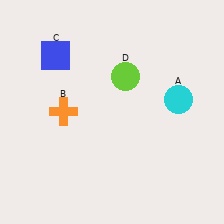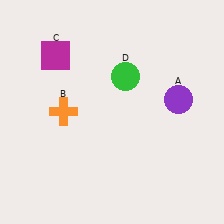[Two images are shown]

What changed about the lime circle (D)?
In Image 1, D is lime. In Image 2, it changed to green.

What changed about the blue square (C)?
In Image 1, C is blue. In Image 2, it changed to magenta.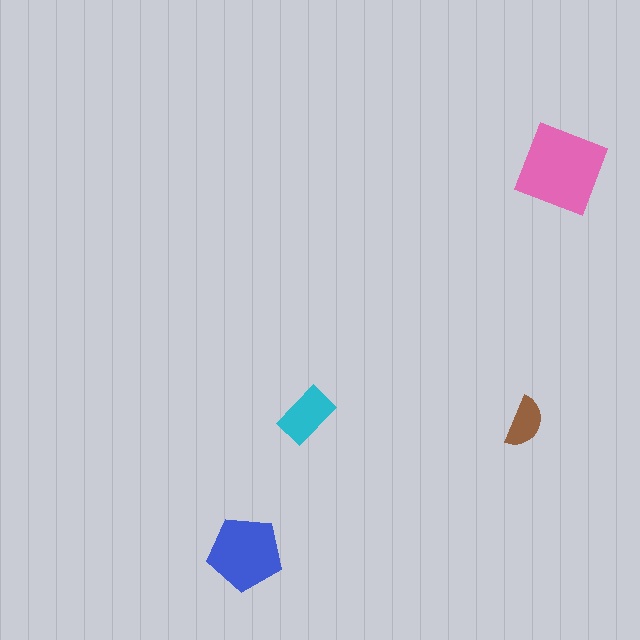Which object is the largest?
The pink square.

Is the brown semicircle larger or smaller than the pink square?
Smaller.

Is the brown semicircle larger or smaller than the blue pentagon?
Smaller.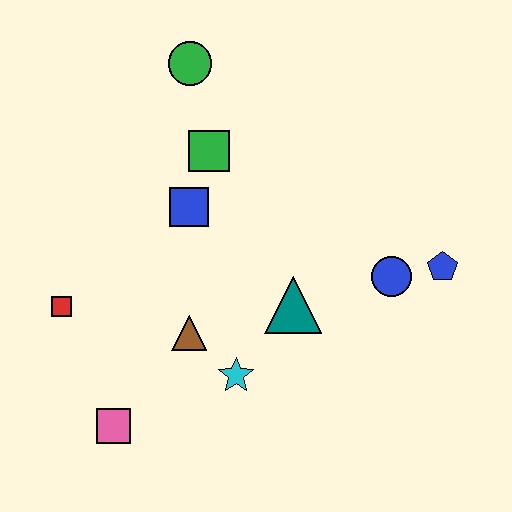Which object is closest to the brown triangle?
The cyan star is closest to the brown triangle.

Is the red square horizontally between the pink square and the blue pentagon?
No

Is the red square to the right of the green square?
No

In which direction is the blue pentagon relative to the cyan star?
The blue pentagon is to the right of the cyan star.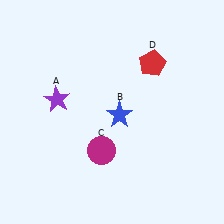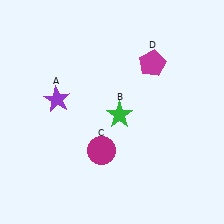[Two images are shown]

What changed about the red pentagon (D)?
In Image 1, D is red. In Image 2, it changed to magenta.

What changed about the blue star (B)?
In Image 1, B is blue. In Image 2, it changed to green.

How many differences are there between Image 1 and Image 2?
There are 2 differences between the two images.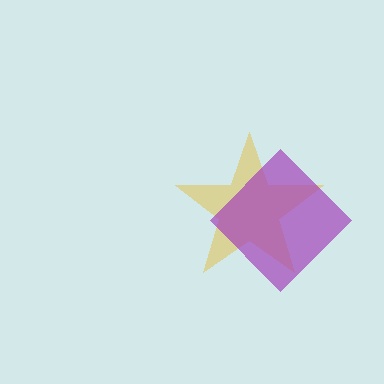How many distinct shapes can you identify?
There are 2 distinct shapes: a yellow star, a purple diamond.